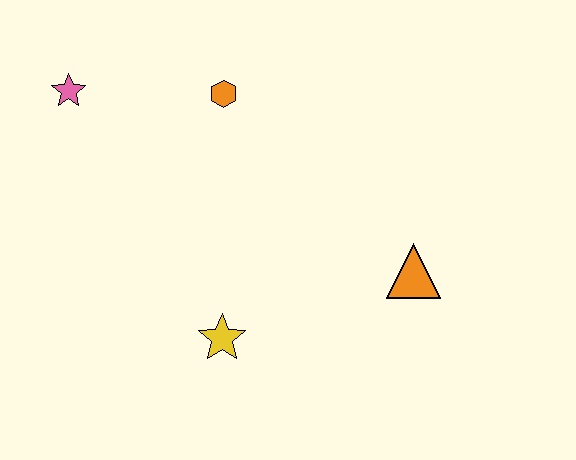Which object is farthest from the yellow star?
The pink star is farthest from the yellow star.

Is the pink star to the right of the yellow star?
No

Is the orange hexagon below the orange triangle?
No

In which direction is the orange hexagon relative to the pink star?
The orange hexagon is to the right of the pink star.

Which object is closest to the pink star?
The orange hexagon is closest to the pink star.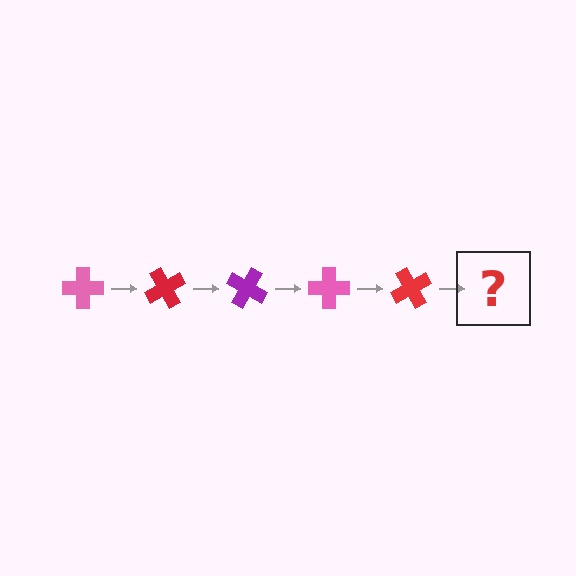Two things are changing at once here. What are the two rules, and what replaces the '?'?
The two rules are that it rotates 60 degrees each step and the color cycles through pink, red, and purple. The '?' should be a purple cross, rotated 300 degrees from the start.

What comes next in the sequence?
The next element should be a purple cross, rotated 300 degrees from the start.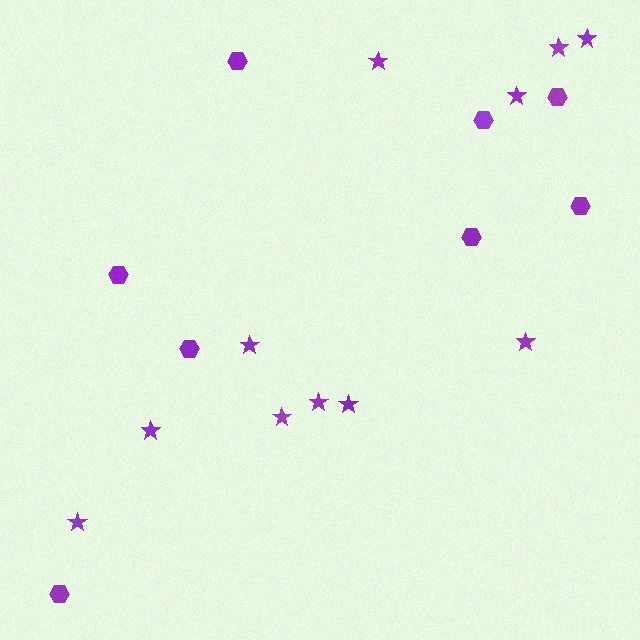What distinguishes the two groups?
There are 2 groups: one group of stars (11) and one group of hexagons (8).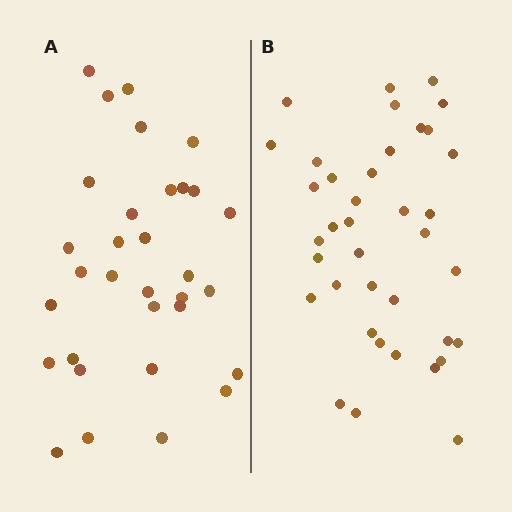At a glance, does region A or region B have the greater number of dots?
Region B (the right region) has more dots.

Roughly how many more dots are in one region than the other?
Region B has about 6 more dots than region A.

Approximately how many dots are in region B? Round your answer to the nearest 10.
About 40 dots. (The exact count is 38, which rounds to 40.)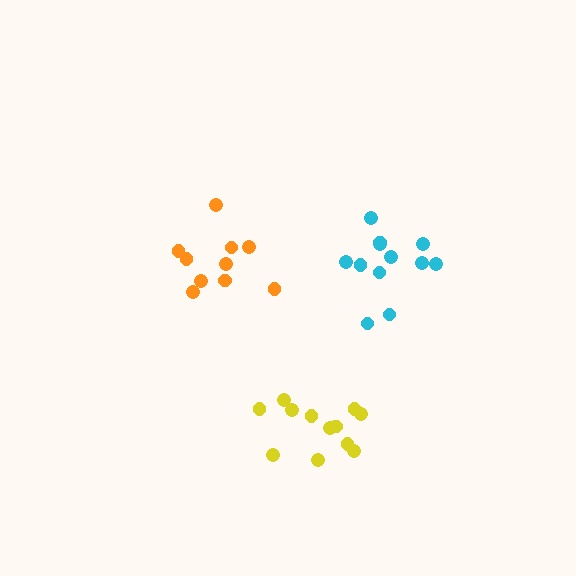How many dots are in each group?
Group 1: 12 dots, Group 2: 12 dots, Group 3: 10 dots (34 total).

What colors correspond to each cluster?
The clusters are colored: yellow, cyan, orange.